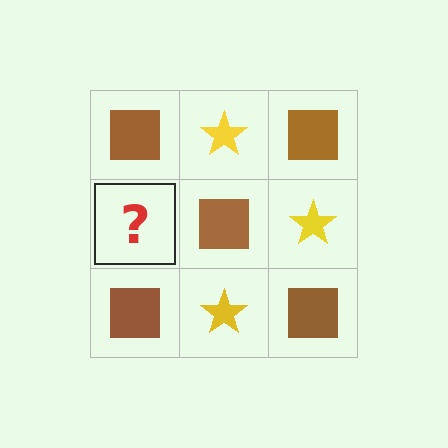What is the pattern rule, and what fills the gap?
The rule is that it alternates brown square and yellow star in a checkerboard pattern. The gap should be filled with a yellow star.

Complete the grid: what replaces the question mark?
The question mark should be replaced with a yellow star.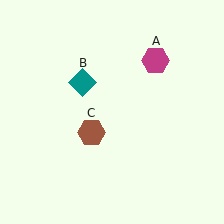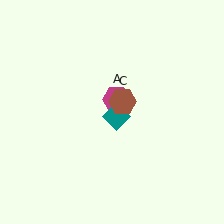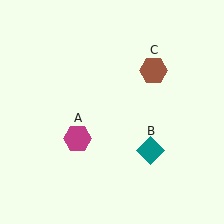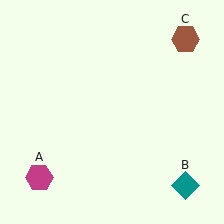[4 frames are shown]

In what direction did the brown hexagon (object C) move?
The brown hexagon (object C) moved up and to the right.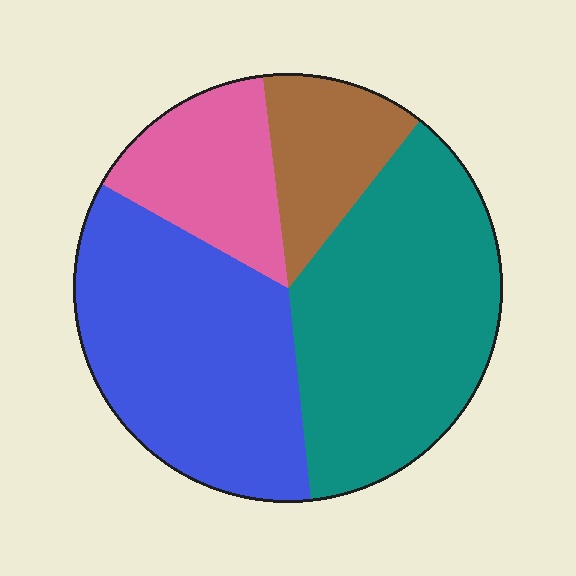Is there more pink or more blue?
Blue.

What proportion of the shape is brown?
Brown covers around 15% of the shape.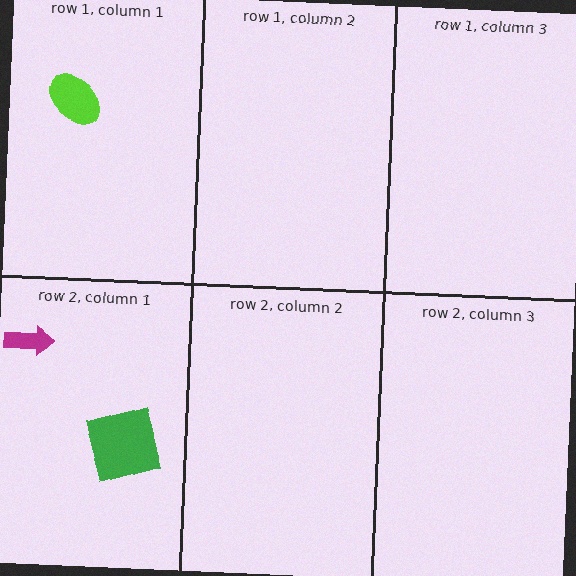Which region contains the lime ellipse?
The row 1, column 1 region.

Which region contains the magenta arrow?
The row 2, column 1 region.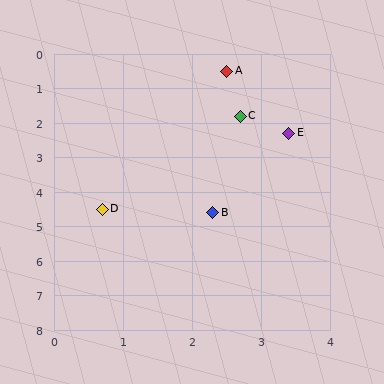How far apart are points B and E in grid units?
Points B and E are about 2.5 grid units apart.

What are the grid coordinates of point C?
Point C is at approximately (2.7, 1.8).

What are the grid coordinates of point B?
Point B is at approximately (2.3, 4.6).